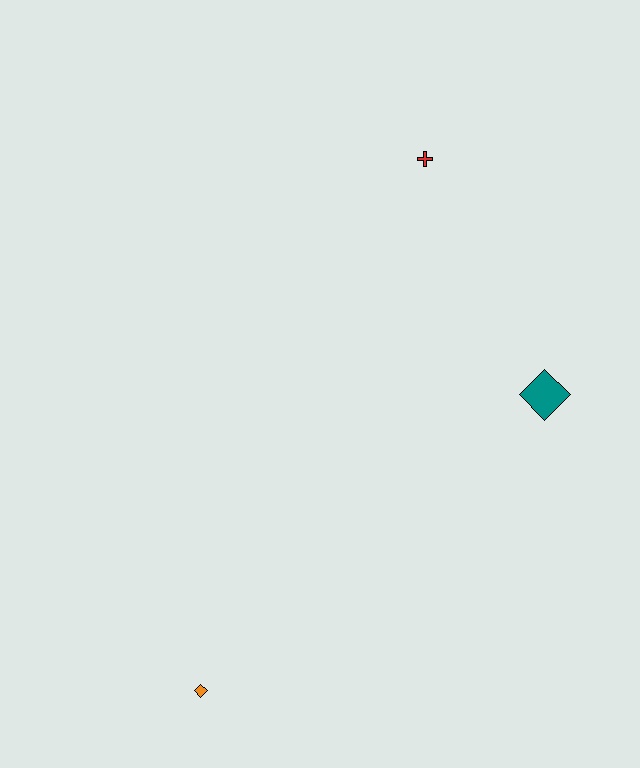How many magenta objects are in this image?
There are no magenta objects.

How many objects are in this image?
There are 3 objects.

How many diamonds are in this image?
There are 2 diamonds.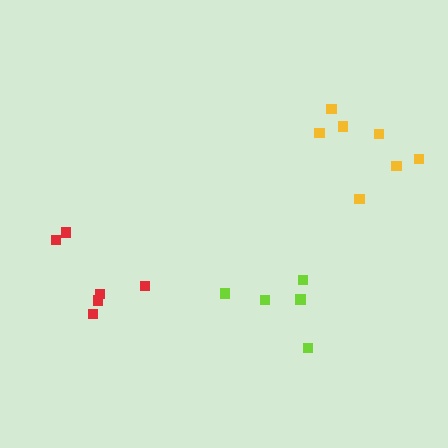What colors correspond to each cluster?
The clusters are colored: lime, red, yellow.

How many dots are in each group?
Group 1: 5 dots, Group 2: 6 dots, Group 3: 7 dots (18 total).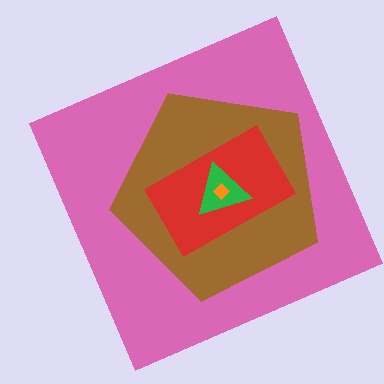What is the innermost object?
The orange diamond.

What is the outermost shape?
The pink square.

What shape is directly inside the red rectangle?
The green triangle.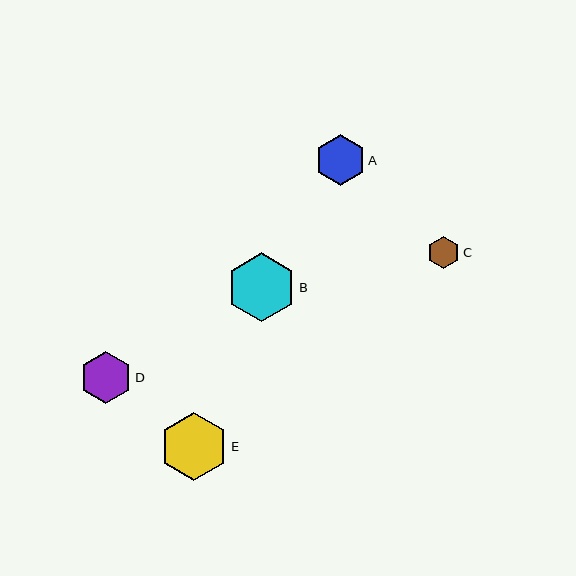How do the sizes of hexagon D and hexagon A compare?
Hexagon D and hexagon A are approximately the same size.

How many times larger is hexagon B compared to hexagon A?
Hexagon B is approximately 1.4 times the size of hexagon A.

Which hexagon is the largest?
Hexagon B is the largest with a size of approximately 69 pixels.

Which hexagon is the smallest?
Hexagon C is the smallest with a size of approximately 33 pixels.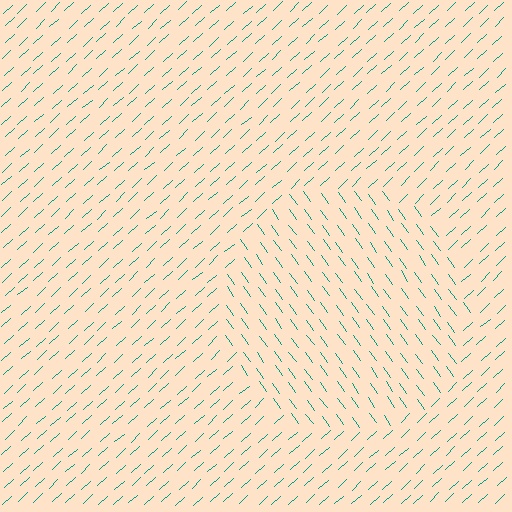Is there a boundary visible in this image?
Yes, there is a texture boundary formed by a change in line orientation.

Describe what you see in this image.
The image is filled with small teal line segments. A circle region in the image has lines oriented differently from the surrounding lines, creating a visible texture boundary.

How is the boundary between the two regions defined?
The boundary is defined purely by a change in line orientation (approximately 83 degrees difference). All lines are the same color and thickness.